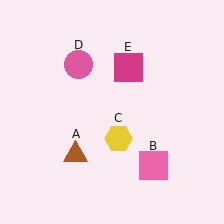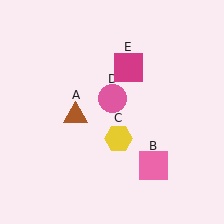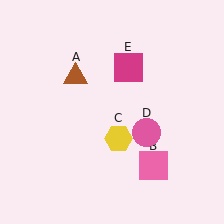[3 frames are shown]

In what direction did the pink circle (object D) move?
The pink circle (object D) moved down and to the right.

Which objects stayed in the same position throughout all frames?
Pink square (object B) and yellow hexagon (object C) and magenta square (object E) remained stationary.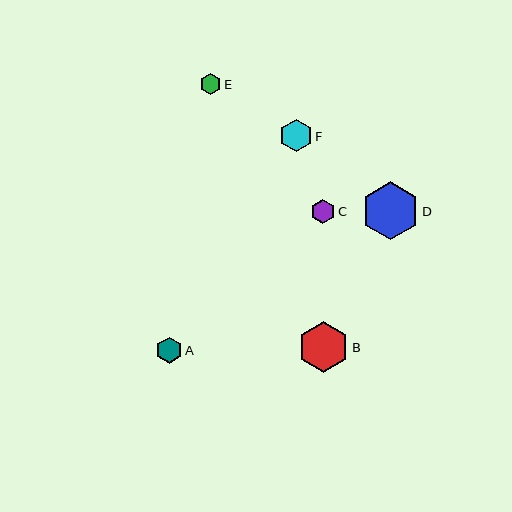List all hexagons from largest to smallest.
From largest to smallest: D, B, F, A, C, E.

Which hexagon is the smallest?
Hexagon E is the smallest with a size of approximately 21 pixels.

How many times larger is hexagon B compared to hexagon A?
Hexagon B is approximately 2.0 times the size of hexagon A.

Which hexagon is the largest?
Hexagon D is the largest with a size of approximately 57 pixels.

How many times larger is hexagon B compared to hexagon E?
Hexagon B is approximately 2.4 times the size of hexagon E.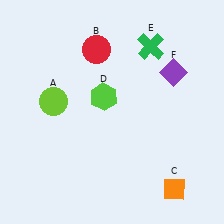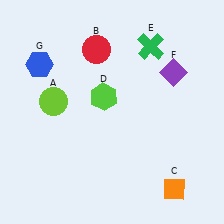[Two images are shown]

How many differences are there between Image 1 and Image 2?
There is 1 difference between the two images.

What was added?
A blue hexagon (G) was added in Image 2.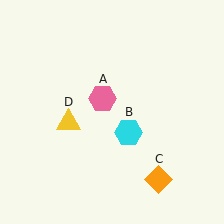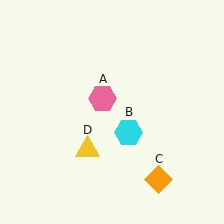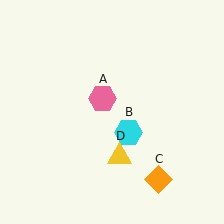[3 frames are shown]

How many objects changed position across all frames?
1 object changed position: yellow triangle (object D).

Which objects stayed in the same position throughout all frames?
Pink hexagon (object A) and cyan hexagon (object B) and orange diamond (object C) remained stationary.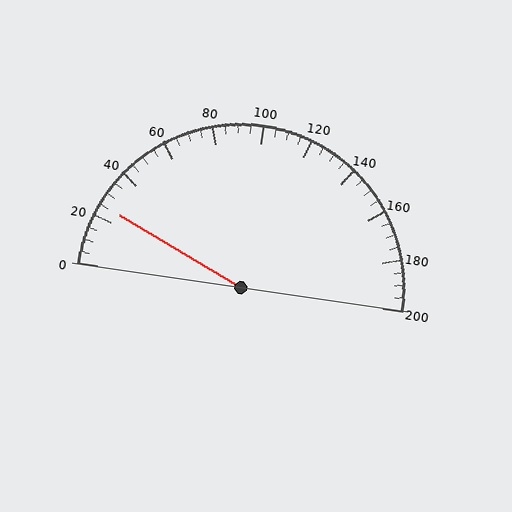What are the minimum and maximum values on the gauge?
The gauge ranges from 0 to 200.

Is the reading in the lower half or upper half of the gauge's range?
The reading is in the lower half of the range (0 to 200).